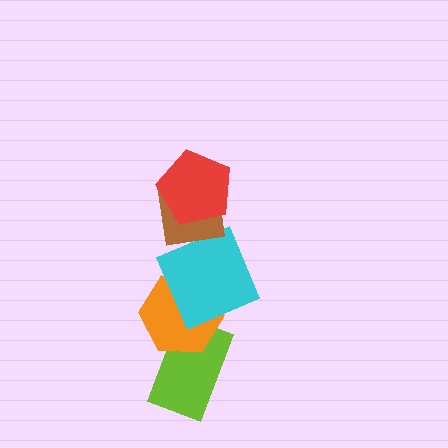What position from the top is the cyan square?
The cyan square is 3rd from the top.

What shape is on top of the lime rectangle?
The orange hexagon is on top of the lime rectangle.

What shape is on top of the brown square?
The red pentagon is on top of the brown square.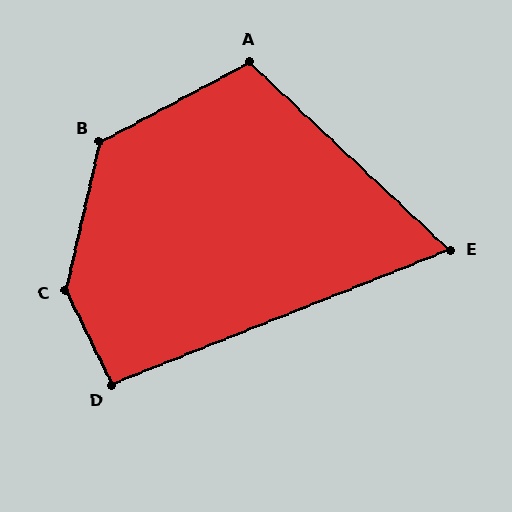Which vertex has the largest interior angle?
C, at approximately 141 degrees.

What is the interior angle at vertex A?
Approximately 109 degrees (obtuse).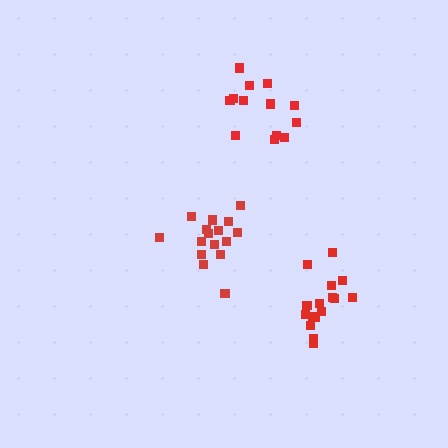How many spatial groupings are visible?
There are 3 spatial groupings.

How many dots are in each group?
Group 1: 13 dots, Group 2: 16 dots, Group 3: 16 dots (45 total).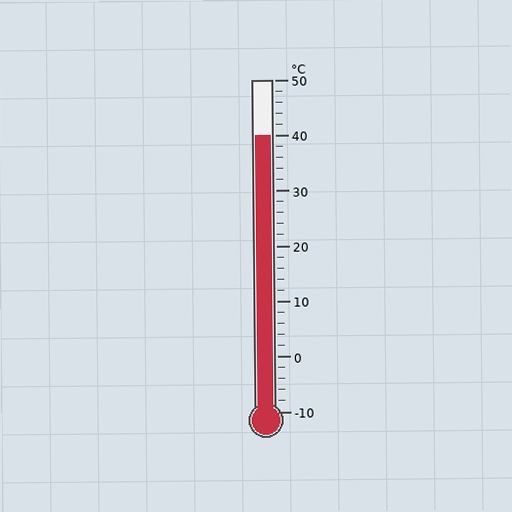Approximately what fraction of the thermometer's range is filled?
The thermometer is filled to approximately 85% of its range.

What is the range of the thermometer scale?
The thermometer scale ranges from -10°C to 50°C.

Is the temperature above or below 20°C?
The temperature is above 20°C.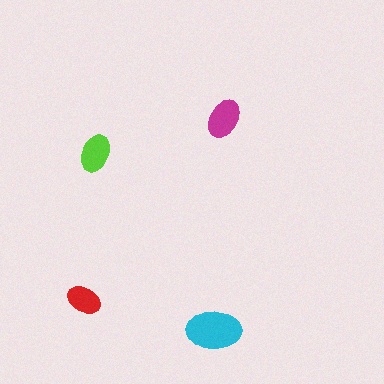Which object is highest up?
The magenta ellipse is topmost.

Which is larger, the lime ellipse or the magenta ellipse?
The magenta one.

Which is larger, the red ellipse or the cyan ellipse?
The cyan one.